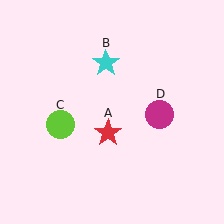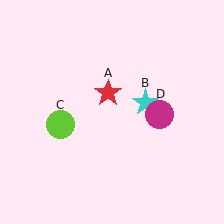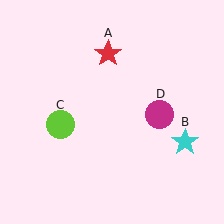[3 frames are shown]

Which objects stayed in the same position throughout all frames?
Lime circle (object C) and magenta circle (object D) remained stationary.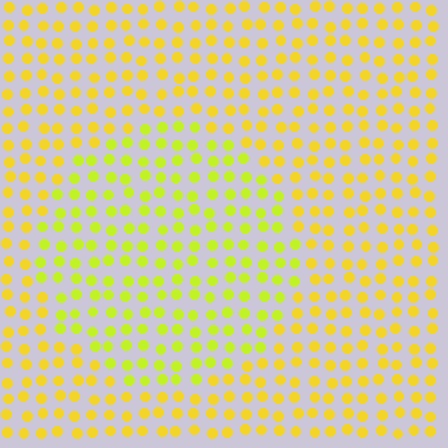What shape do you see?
I see a circle.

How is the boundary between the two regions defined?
The boundary is defined purely by a slight shift in hue (about 23 degrees). Spacing, size, and orientation are identical on both sides.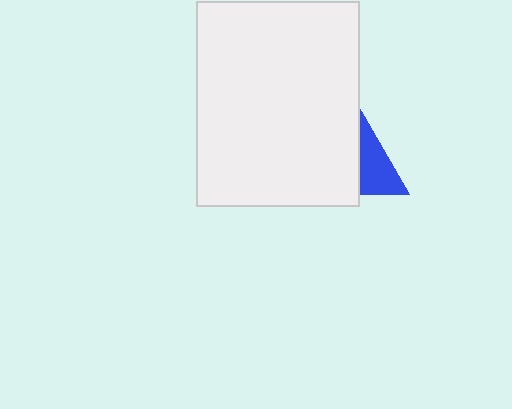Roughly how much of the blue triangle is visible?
About half of it is visible (roughly 46%).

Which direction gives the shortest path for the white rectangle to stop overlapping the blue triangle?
Moving left gives the shortest separation.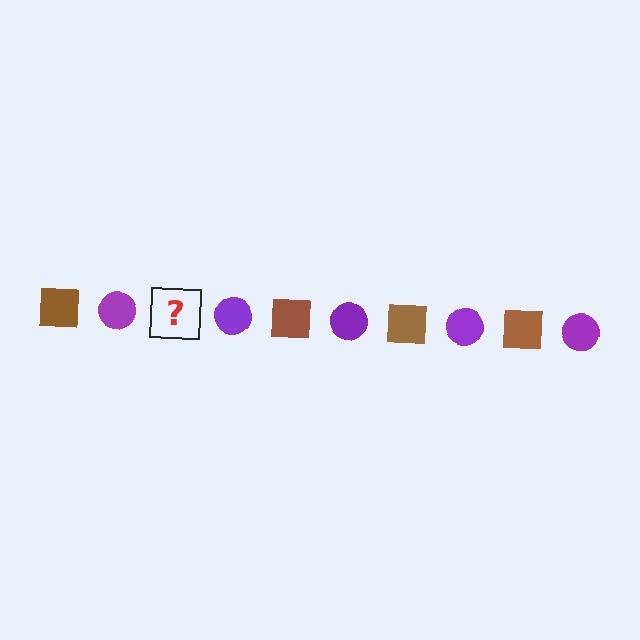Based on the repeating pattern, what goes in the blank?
The blank should be a brown square.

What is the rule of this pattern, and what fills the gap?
The rule is that the pattern alternates between brown square and purple circle. The gap should be filled with a brown square.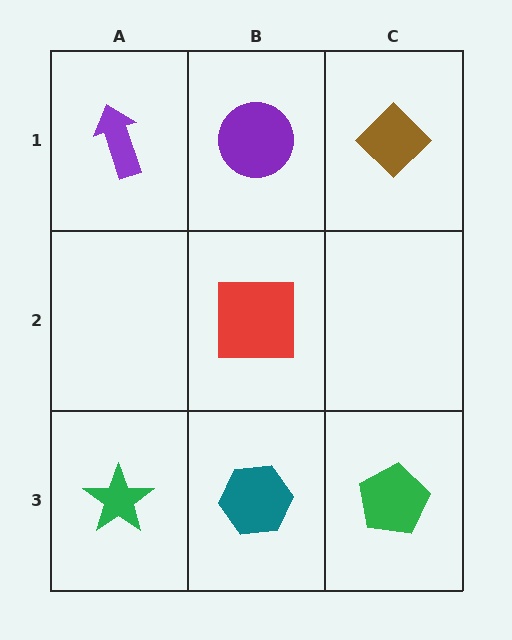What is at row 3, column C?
A green pentagon.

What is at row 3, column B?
A teal hexagon.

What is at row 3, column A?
A green star.